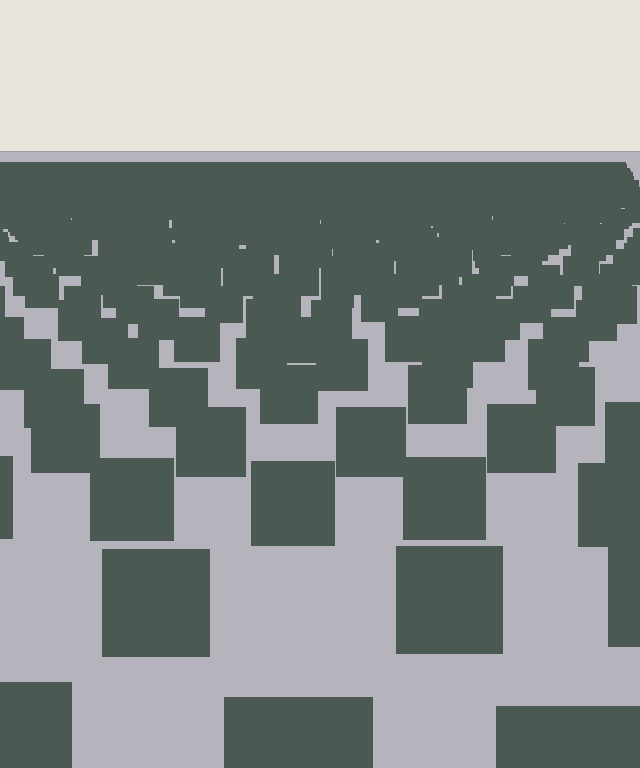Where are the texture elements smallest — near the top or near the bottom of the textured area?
Near the top.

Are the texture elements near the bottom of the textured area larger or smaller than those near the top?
Larger. Near the bottom, elements are closer to the viewer and appear at a bigger on-screen size.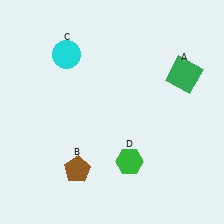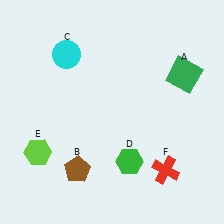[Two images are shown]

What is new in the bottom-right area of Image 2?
A red cross (F) was added in the bottom-right area of Image 2.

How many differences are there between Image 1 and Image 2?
There are 2 differences between the two images.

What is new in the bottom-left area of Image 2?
A lime hexagon (E) was added in the bottom-left area of Image 2.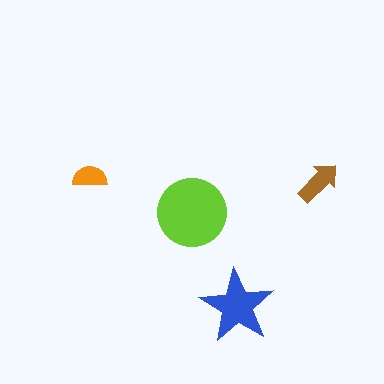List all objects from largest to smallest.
The lime circle, the blue star, the brown arrow, the orange semicircle.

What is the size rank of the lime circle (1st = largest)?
1st.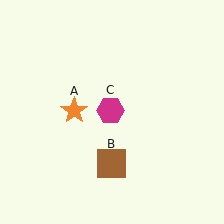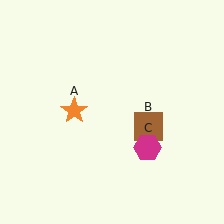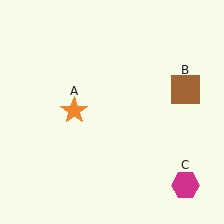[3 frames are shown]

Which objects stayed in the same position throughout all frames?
Orange star (object A) remained stationary.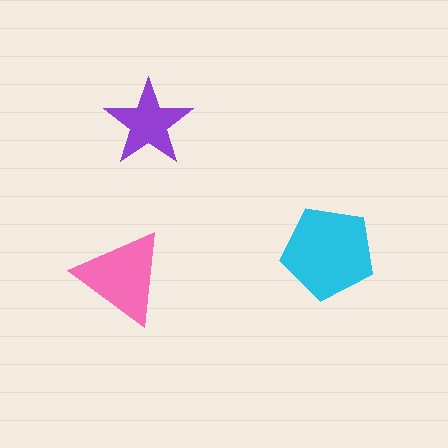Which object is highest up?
The purple star is topmost.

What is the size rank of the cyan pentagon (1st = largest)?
1st.